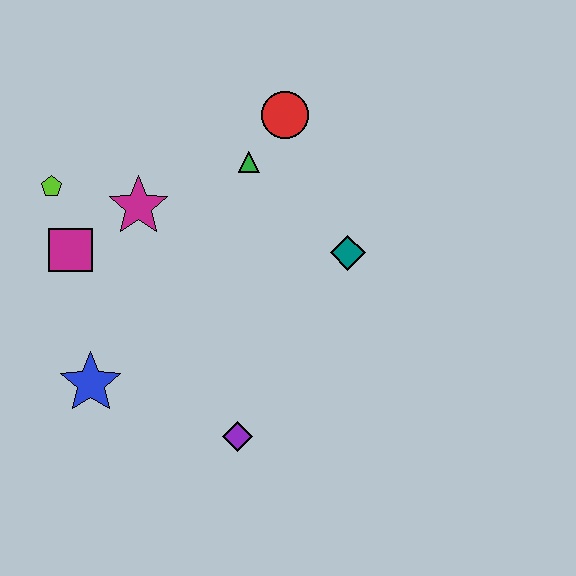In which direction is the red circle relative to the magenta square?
The red circle is to the right of the magenta square.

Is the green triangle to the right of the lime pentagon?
Yes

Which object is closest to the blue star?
The magenta square is closest to the blue star.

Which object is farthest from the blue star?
The red circle is farthest from the blue star.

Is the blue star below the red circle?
Yes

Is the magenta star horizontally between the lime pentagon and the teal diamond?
Yes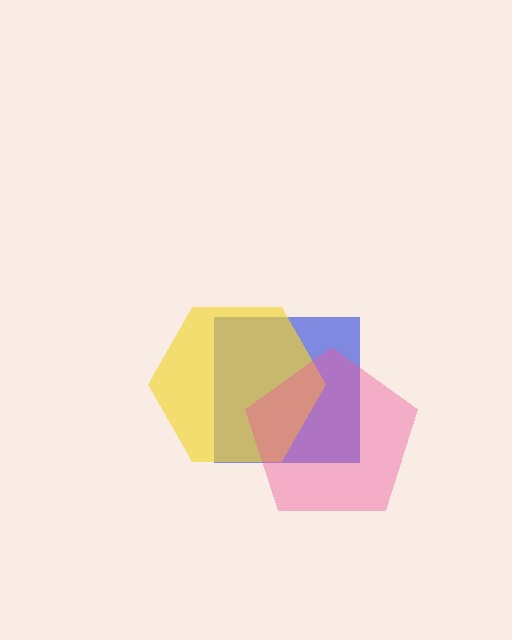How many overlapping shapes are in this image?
There are 3 overlapping shapes in the image.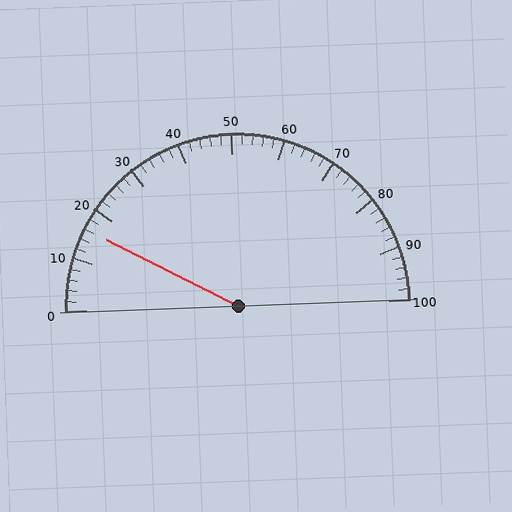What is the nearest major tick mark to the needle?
The nearest major tick mark is 20.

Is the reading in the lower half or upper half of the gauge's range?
The reading is in the lower half of the range (0 to 100).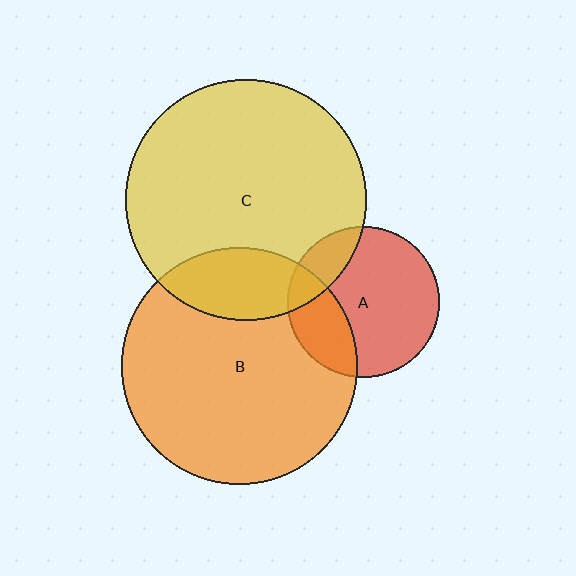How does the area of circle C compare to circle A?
Approximately 2.5 times.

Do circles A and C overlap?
Yes.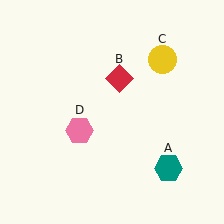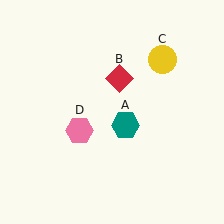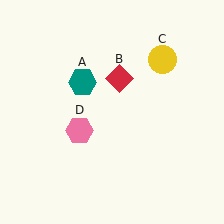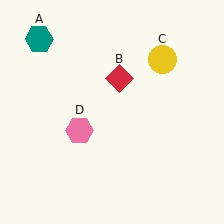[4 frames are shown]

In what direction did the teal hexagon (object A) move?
The teal hexagon (object A) moved up and to the left.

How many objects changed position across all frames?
1 object changed position: teal hexagon (object A).